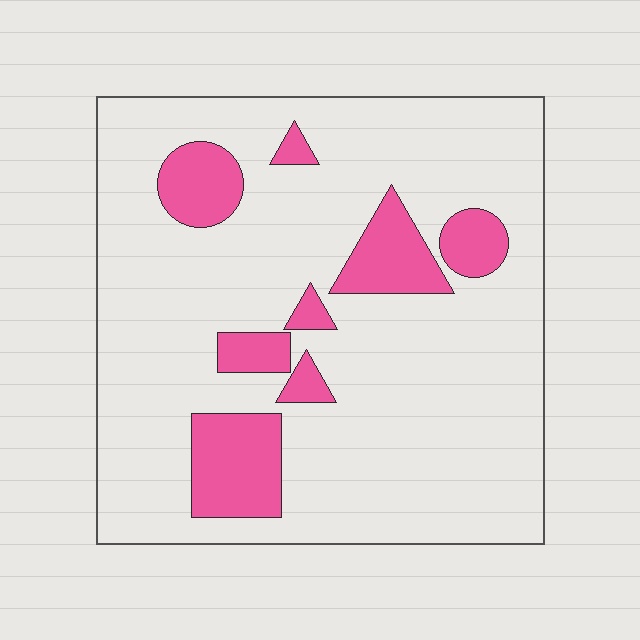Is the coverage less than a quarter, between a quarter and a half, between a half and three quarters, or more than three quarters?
Less than a quarter.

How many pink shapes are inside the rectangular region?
8.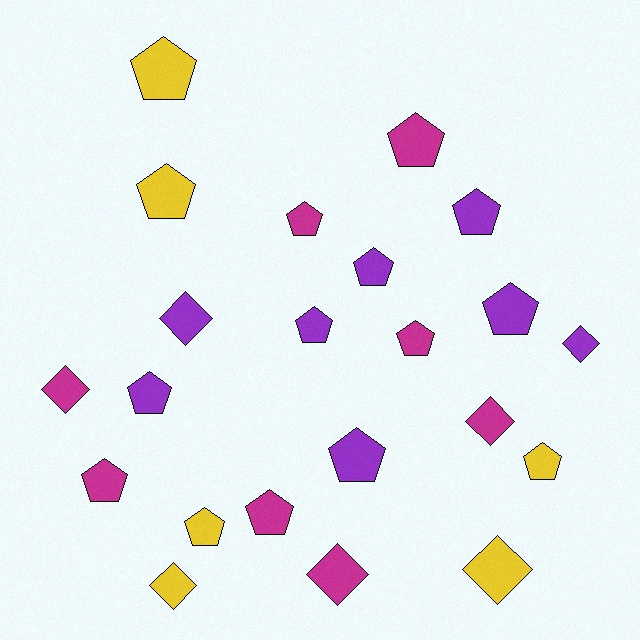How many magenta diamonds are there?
There are 3 magenta diamonds.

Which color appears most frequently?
Purple, with 8 objects.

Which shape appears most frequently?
Pentagon, with 15 objects.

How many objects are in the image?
There are 22 objects.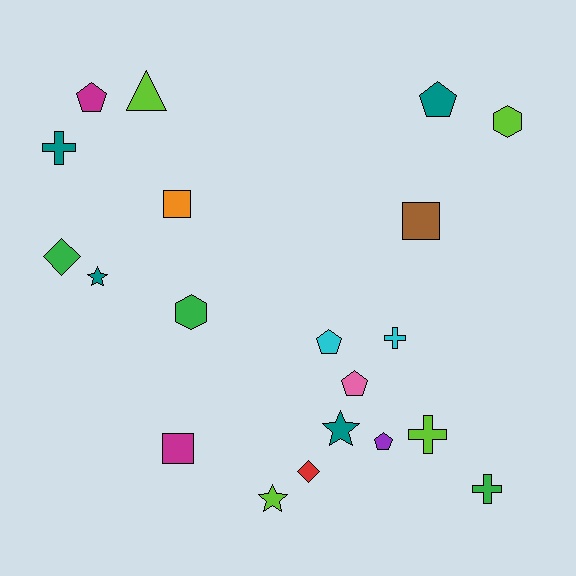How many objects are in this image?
There are 20 objects.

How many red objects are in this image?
There is 1 red object.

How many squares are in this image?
There are 3 squares.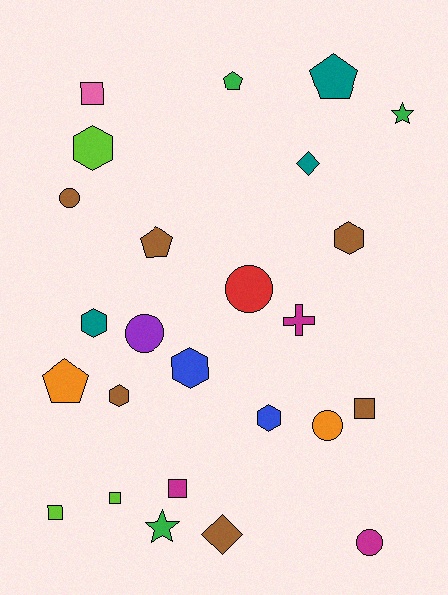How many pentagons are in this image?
There are 4 pentagons.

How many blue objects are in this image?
There are 2 blue objects.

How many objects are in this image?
There are 25 objects.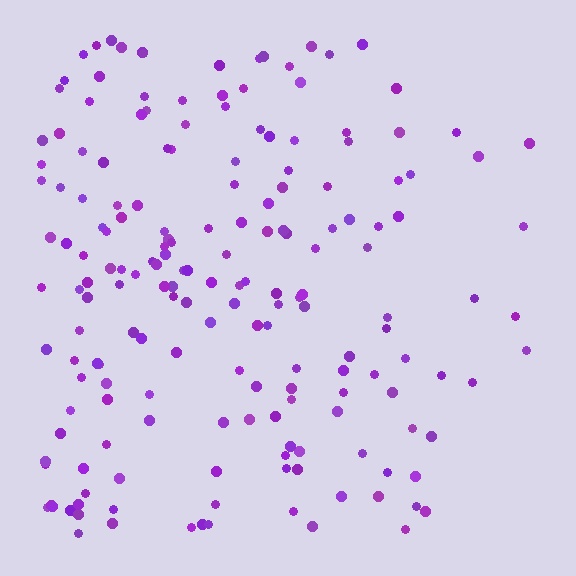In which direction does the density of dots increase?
From right to left, with the left side densest.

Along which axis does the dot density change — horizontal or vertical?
Horizontal.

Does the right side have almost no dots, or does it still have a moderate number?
Still a moderate number, just noticeably fewer than the left.